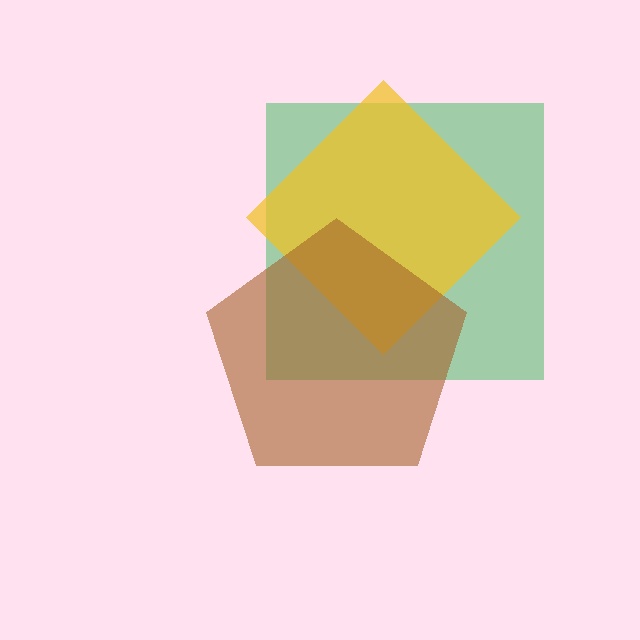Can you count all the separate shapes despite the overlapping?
Yes, there are 3 separate shapes.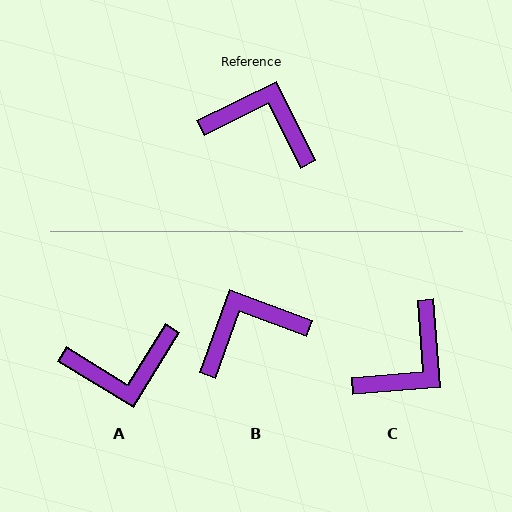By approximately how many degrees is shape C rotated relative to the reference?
Approximately 111 degrees clockwise.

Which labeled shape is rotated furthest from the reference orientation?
A, about 148 degrees away.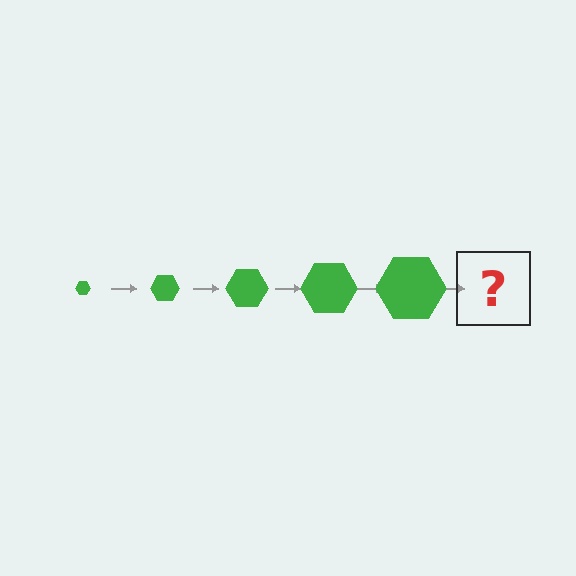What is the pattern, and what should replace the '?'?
The pattern is that the hexagon gets progressively larger each step. The '?' should be a green hexagon, larger than the previous one.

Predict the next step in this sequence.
The next step is a green hexagon, larger than the previous one.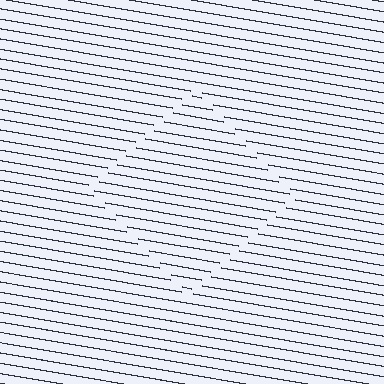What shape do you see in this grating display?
An illusory square. The interior of the shape contains the same grating, shifted by half a period — the contour is defined by the phase discontinuity where line-ends from the inner and outer gratings abut.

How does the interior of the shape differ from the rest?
The interior of the shape contains the same grating, shifted by half a period — the contour is defined by the phase discontinuity where line-ends from the inner and outer gratings abut.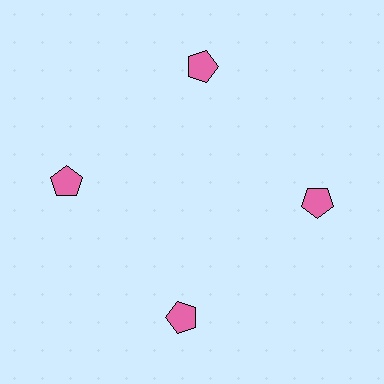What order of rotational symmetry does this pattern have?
This pattern has 4-fold rotational symmetry.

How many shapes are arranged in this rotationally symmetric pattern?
There are 4 shapes, arranged in 4 groups of 1.